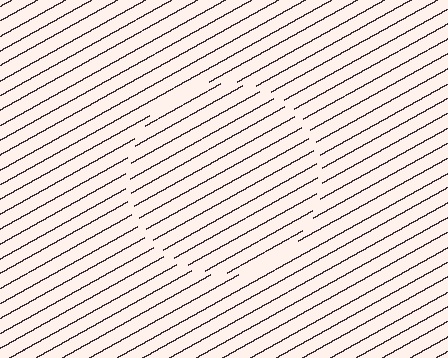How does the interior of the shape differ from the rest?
The interior of the shape contains the same grating, shifted by half a period — the contour is defined by the phase discontinuity where line-ends from the inner and outer gratings abut.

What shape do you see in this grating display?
An illusory circle. The interior of the shape contains the same grating, shifted by half a period — the contour is defined by the phase discontinuity where line-ends from the inner and outer gratings abut.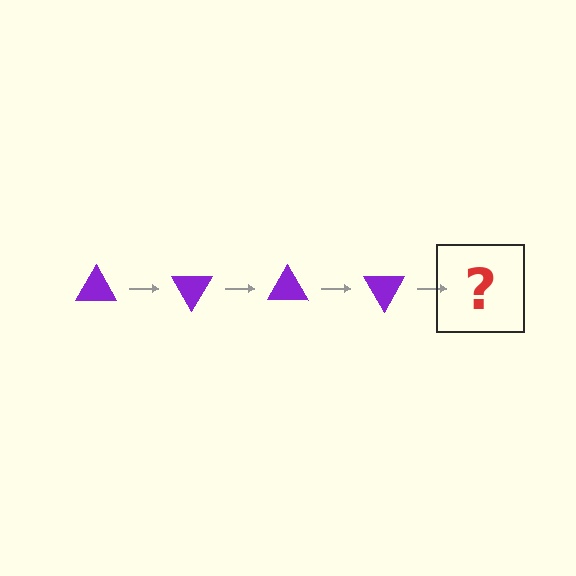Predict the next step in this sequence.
The next step is a purple triangle rotated 240 degrees.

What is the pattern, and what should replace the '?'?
The pattern is that the triangle rotates 60 degrees each step. The '?' should be a purple triangle rotated 240 degrees.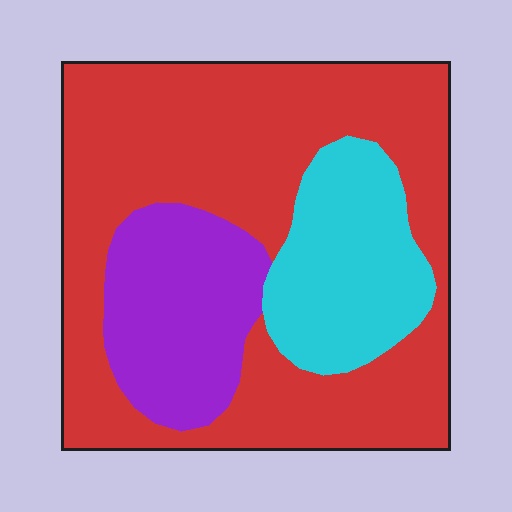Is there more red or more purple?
Red.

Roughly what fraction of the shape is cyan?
Cyan takes up about one fifth (1/5) of the shape.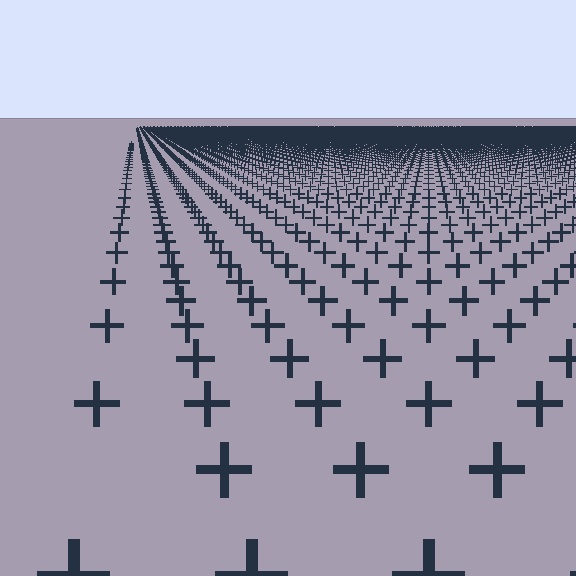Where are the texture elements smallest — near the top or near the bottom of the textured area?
Near the top.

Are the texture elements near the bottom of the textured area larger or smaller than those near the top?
Larger. Near the bottom, elements are closer to the viewer and appear at a bigger on-screen size.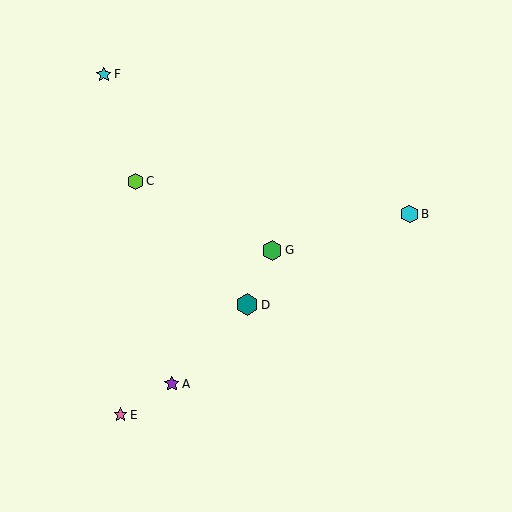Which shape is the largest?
The teal hexagon (labeled D) is the largest.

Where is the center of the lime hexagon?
The center of the lime hexagon is at (135, 181).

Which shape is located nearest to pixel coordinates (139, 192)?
The lime hexagon (labeled C) at (135, 181) is nearest to that location.